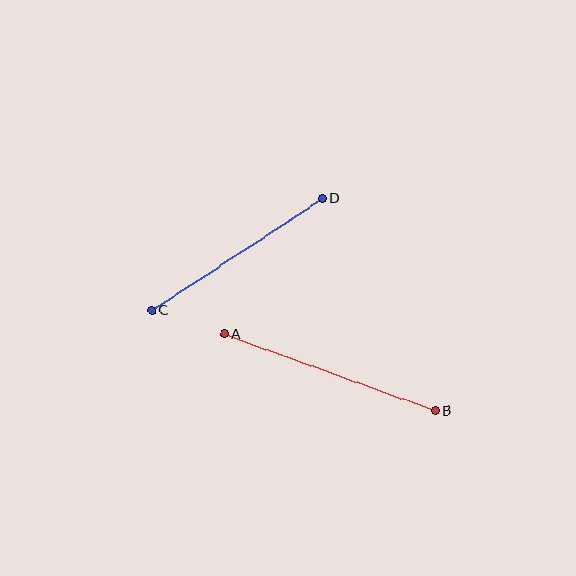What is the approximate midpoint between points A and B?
The midpoint is at approximately (330, 372) pixels.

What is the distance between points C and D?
The distance is approximately 204 pixels.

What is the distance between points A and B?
The distance is approximately 224 pixels.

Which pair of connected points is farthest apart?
Points A and B are farthest apart.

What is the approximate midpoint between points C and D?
The midpoint is at approximately (237, 254) pixels.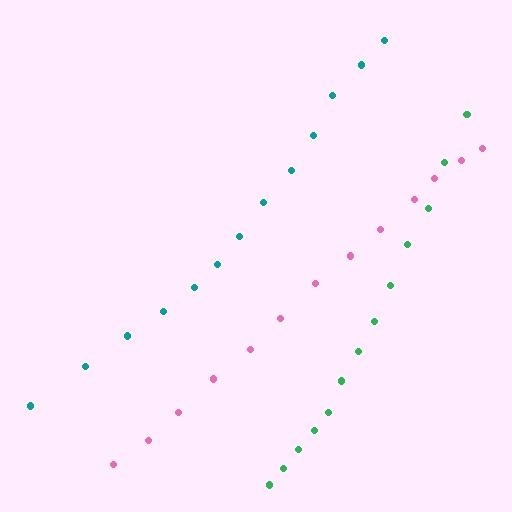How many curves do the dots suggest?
There are 3 distinct paths.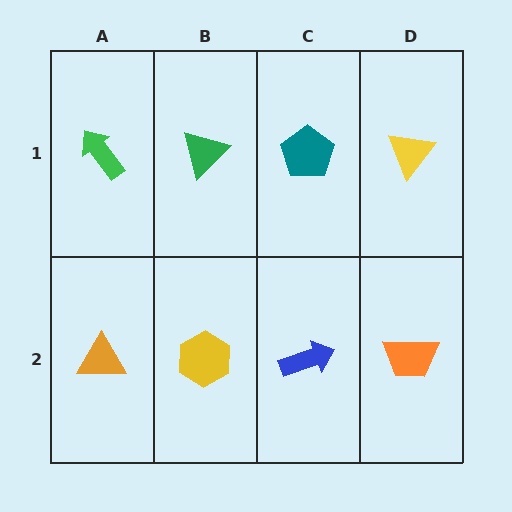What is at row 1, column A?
A green arrow.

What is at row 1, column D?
A yellow triangle.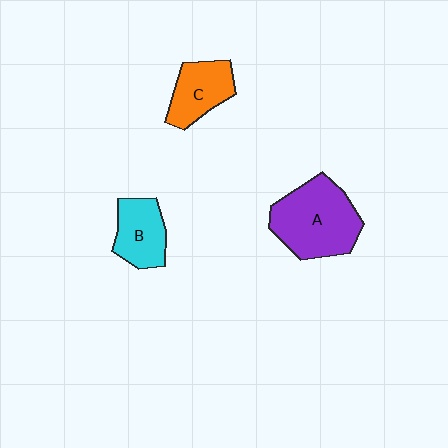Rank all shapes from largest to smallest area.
From largest to smallest: A (purple), C (orange), B (cyan).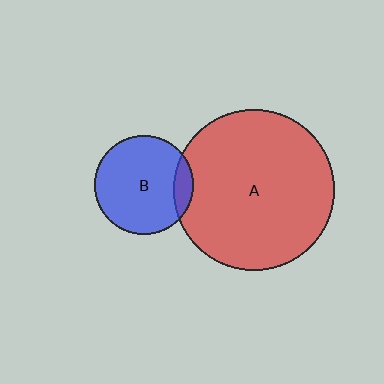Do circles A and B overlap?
Yes.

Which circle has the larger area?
Circle A (red).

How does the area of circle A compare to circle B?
Approximately 2.6 times.